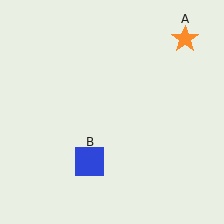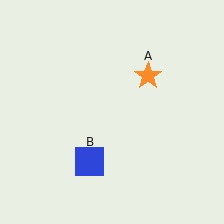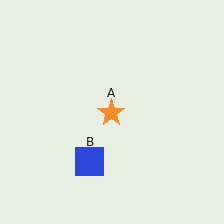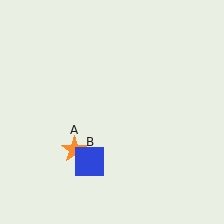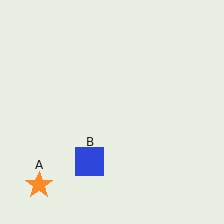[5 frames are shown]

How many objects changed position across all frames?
1 object changed position: orange star (object A).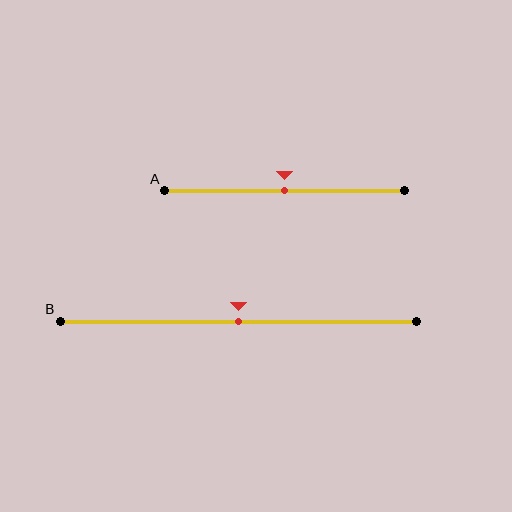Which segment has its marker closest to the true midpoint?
Segment A has its marker closest to the true midpoint.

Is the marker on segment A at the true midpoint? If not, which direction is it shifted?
Yes, the marker on segment A is at the true midpoint.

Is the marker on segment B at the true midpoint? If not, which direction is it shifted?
Yes, the marker on segment B is at the true midpoint.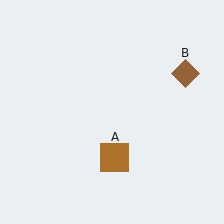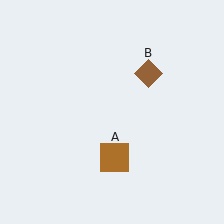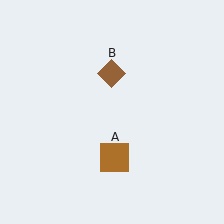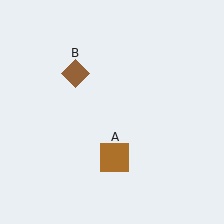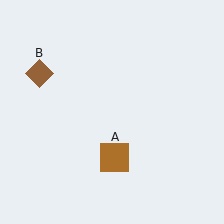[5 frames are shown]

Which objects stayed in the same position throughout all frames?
Brown square (object A) remained stationary.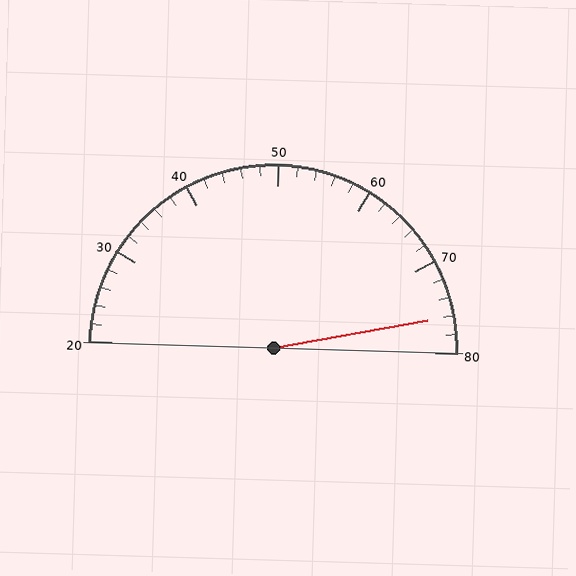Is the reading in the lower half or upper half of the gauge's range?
The reading is in the upper half of the range (20 to 80).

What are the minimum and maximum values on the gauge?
The gauge ranges from 20 to 80.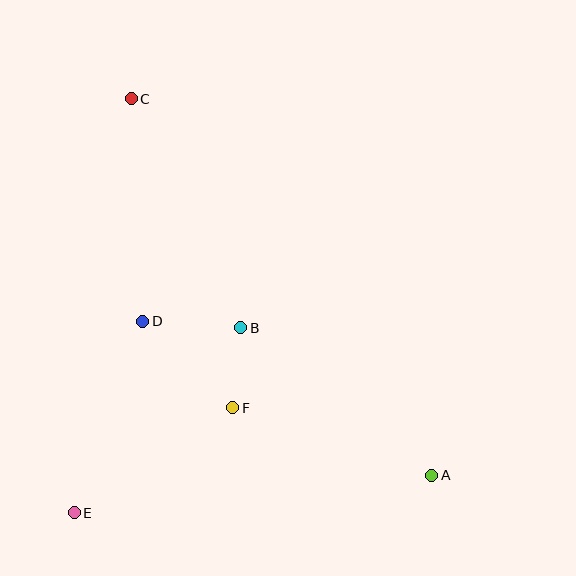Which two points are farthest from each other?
Points A and C are farthest from each other.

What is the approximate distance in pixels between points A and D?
The distance between A and D is approximately 327 pixels.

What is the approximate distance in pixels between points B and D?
The distance between B and D is approximately 98 pixels.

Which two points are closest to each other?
Points B and F are closest to each other.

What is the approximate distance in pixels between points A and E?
The distance between A and E is approximately 360 pixels.